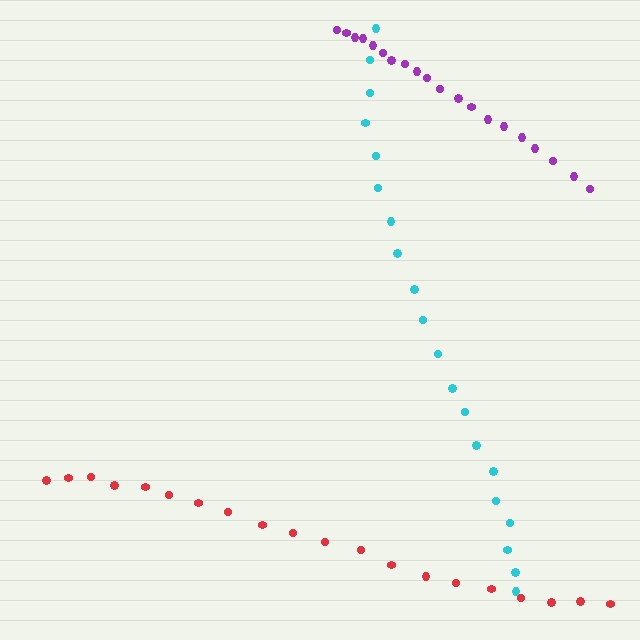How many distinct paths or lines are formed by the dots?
There are 3 distinct paths.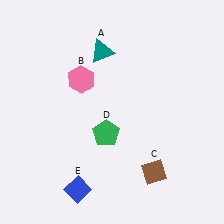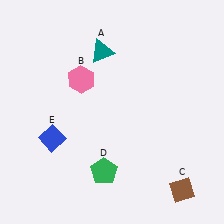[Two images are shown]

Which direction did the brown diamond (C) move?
The brown diamond (C) moved right.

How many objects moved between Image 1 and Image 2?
3 objects moved between the two images.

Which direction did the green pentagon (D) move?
The green pentagon (D) moved down.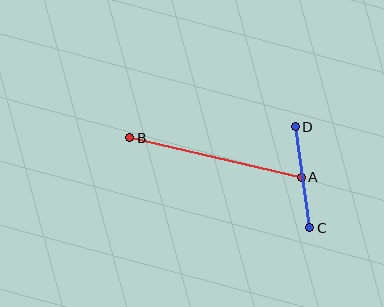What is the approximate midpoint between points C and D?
The midpoint is at approximately (302, 177) pixels.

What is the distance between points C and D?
The distance is approximately 102 pixels.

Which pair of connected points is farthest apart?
Points A and B are farthest apart.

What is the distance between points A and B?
The distance is approximately 176 pixels.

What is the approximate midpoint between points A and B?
The midpoint is at approximately (215, 158) pixels.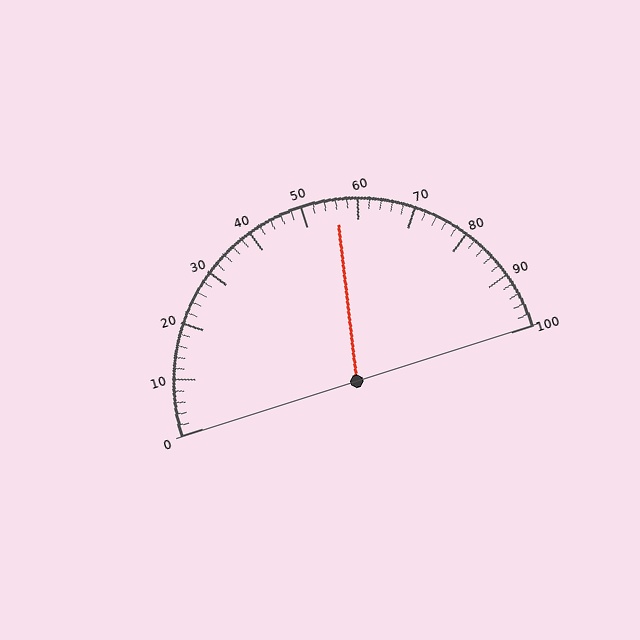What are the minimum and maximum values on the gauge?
The gauge ranges from 0 to 100.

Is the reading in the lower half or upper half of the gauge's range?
The reading is in the upper half of the range (0 to 100).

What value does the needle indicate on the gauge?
The needle indicates approximately 56.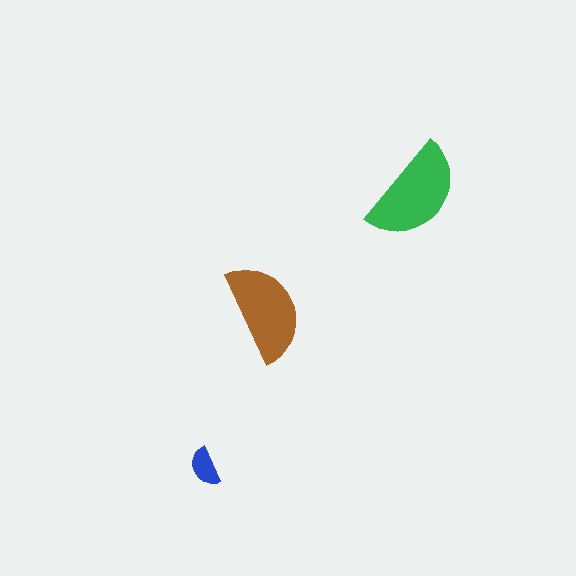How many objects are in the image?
There are 3 objects in the image.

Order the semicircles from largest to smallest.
the green one, the brown one, the blue one.